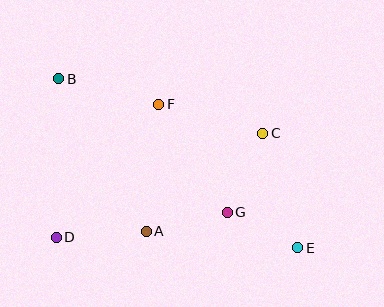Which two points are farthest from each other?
Points B and E are farthest from each other.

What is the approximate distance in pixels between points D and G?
The distance between D and G is approximately 173 pixels.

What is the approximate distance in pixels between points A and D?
The distance between A and D is approximately 90 pixels.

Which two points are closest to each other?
Points E and G are closest to each other.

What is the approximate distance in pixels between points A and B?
The distance between A and B is approximately 176 pixels.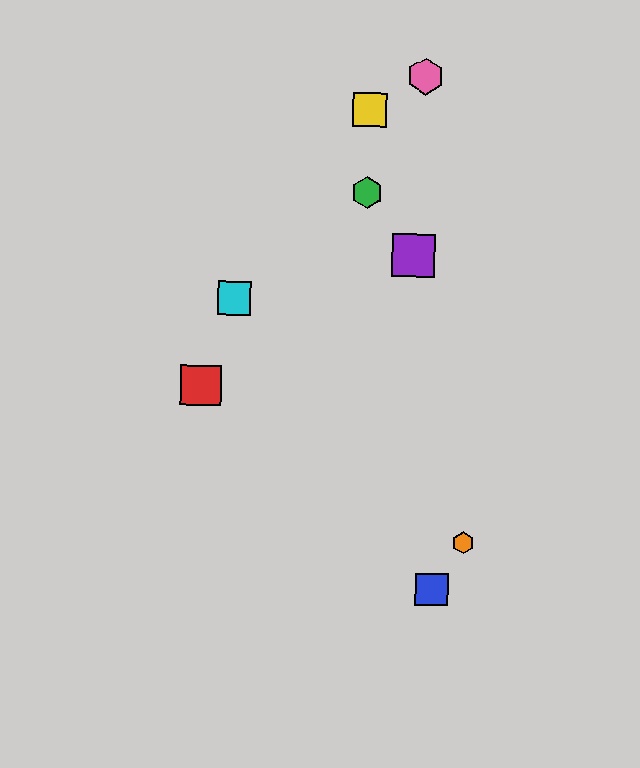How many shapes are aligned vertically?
2 shapes (the green hexagon, the yellow square) are aligned vertically.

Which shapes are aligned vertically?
The green hexagon, the yellow square are aligned vertically.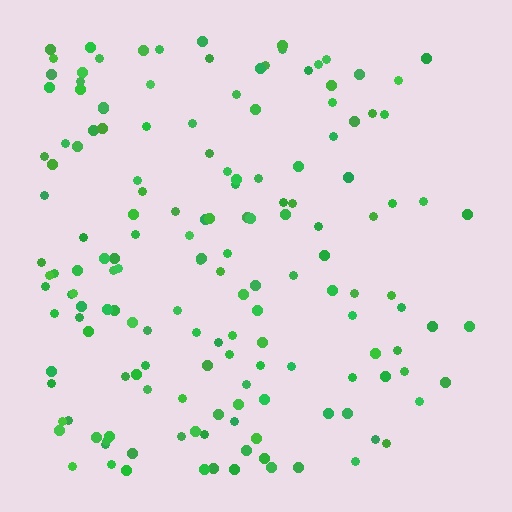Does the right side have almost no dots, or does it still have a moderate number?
Still a moderate number, just noticeably fewer than the left.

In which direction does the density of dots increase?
From right to left, with the left side densest.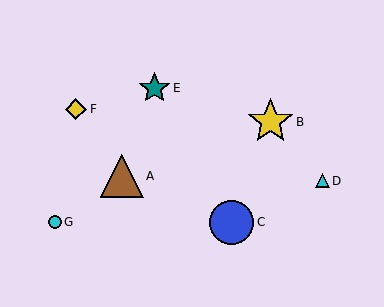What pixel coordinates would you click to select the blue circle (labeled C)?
Click at (232, 222) to select the blue circle C.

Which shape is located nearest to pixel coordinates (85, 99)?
The yellow diamond (labeled F) at (76, 109) is nearest to that location.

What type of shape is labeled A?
Shape A is a brown triangle.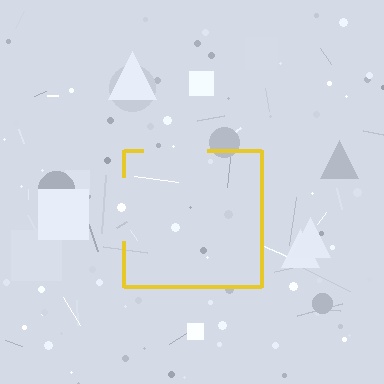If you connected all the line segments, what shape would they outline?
They would outline a square.